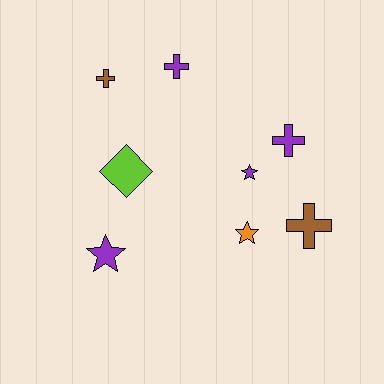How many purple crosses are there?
There are 2 purple crosses.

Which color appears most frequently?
Purple, with 4 objects.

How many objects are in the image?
There are 8 objects.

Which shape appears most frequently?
Cross, with 4 objects.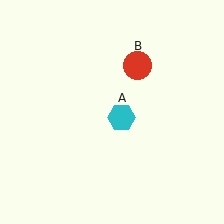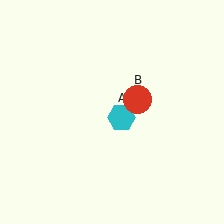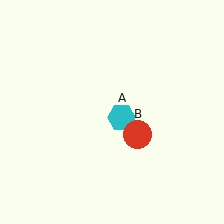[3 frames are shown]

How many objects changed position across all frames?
1 object changed position: red circle (object B).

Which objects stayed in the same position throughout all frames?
Cyan hexagon (object A) remained stationary.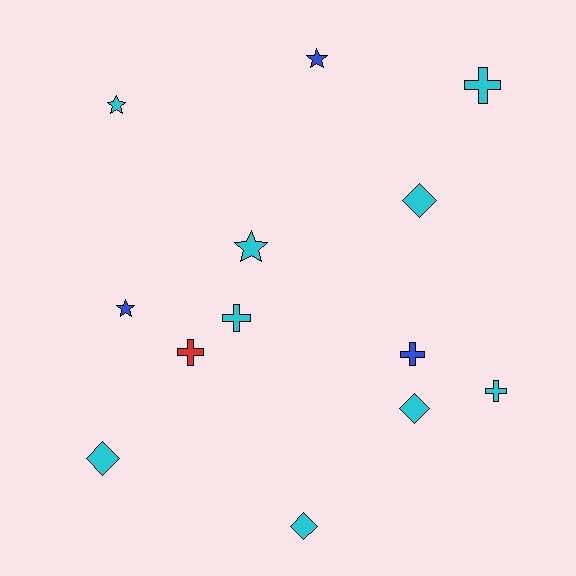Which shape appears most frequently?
Cross, with 5 objects.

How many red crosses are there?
There is 1 red cross.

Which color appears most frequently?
Cyan, with 9 objects.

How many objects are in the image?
There are 13 objects.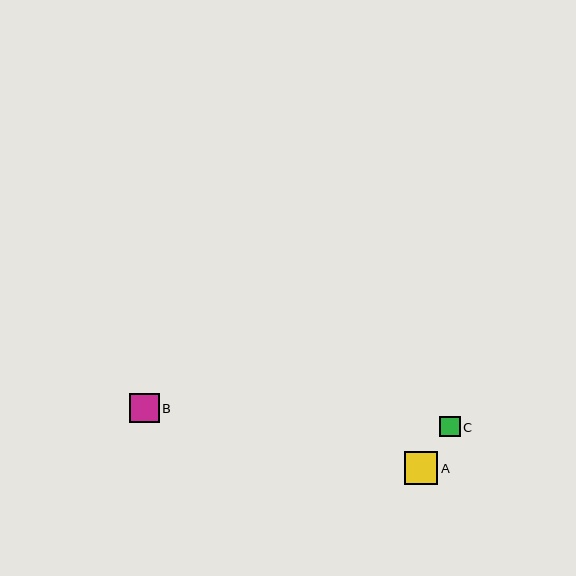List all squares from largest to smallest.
From largest to smallest: A, B, C.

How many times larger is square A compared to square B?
Square A is approximately 1.1 times the size of square B.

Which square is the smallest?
Square C is the smallest with a size of approximately 20 pixels.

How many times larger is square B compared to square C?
Square B is approximately 1.4 times the size of square C.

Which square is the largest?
Square A is the largest with a size of approximately 33 pixels.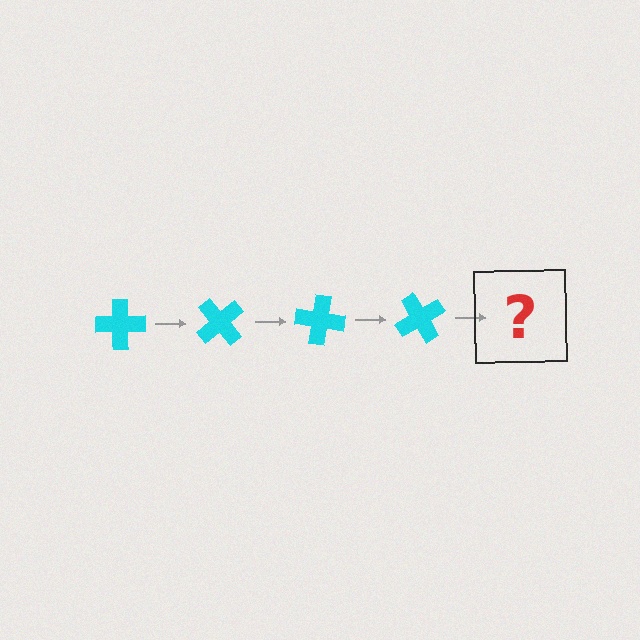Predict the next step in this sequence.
The next step is a cyan cross rotated 200 degrees.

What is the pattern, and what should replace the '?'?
The pattern is that the cross rotates 50 degrees each step. The '?' should be a cyan cross rotated 200 degrees.